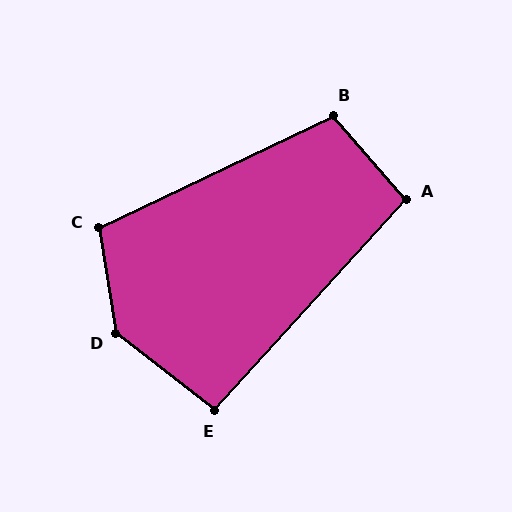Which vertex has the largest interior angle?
D, at approximately 137 degrees.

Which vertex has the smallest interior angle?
E, at approximately 94 degrees.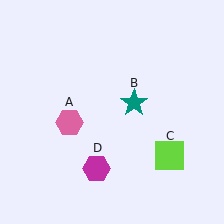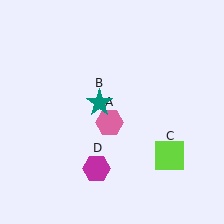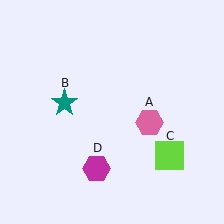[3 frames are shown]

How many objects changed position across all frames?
2 objects changed position: pink hexagon (object A), teal star (object B).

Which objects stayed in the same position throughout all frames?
Lime square (object C) and magenta hexagon (object D) remained stationary.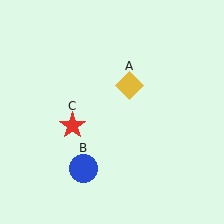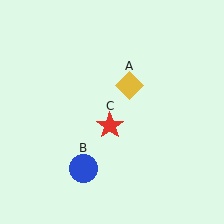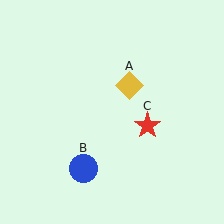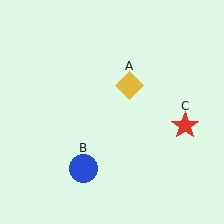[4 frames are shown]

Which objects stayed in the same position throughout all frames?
Yellow diamond (object A) and blue circle (object B) remained stationary.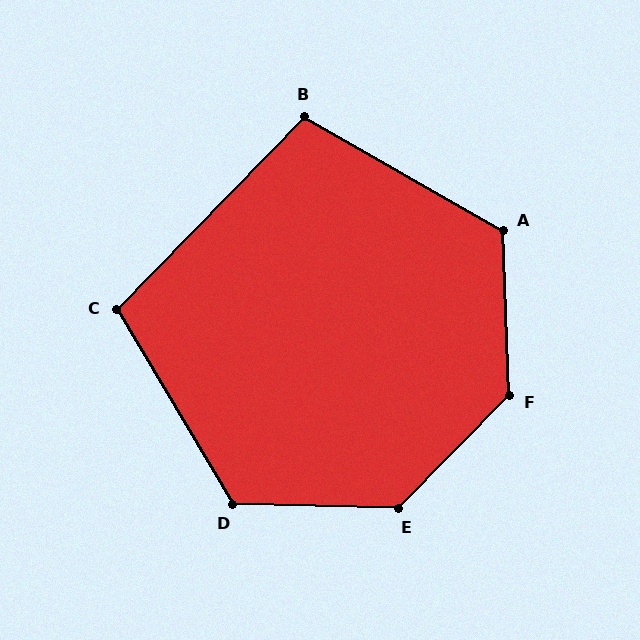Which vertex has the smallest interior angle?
B, at approximately 104 degrees.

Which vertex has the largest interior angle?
F, at approximately 133 degrees.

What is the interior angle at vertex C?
Approximately 105 degrees (obtuse).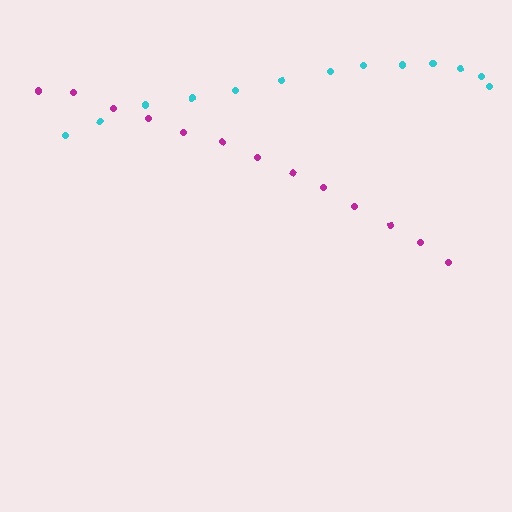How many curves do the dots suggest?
There are 2 distinct paths.